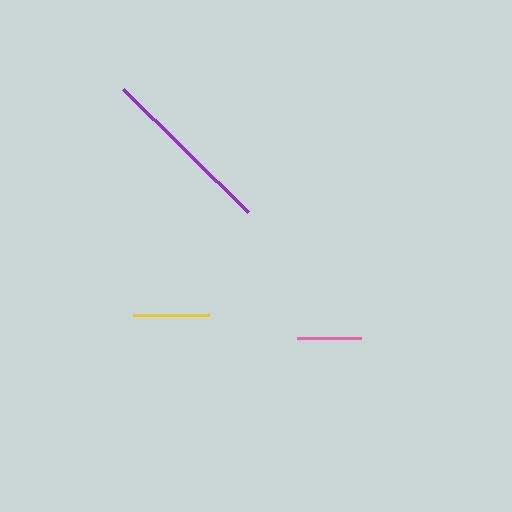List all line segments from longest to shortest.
From longest to shortest: purple, yellow, pink.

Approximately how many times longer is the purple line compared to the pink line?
The purple line is approximately 2.7 times the length of the pink line.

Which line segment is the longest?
The purple line is the longest at approximately 175 pixels.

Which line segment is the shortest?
The pink line is the shortest at approximately 64 pixels.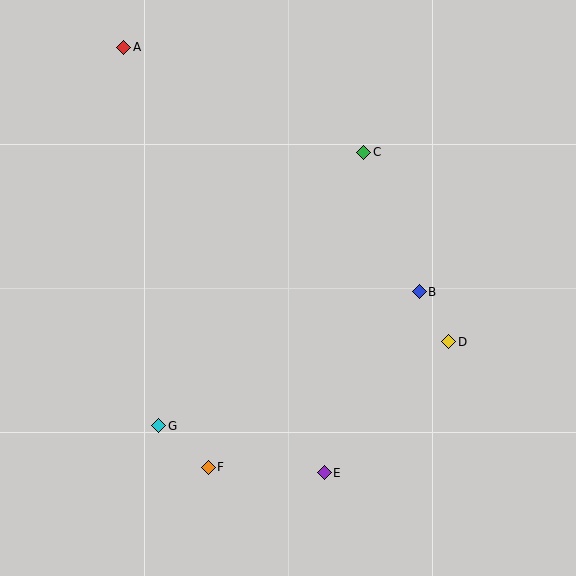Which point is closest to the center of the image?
Point B at (419, 292) is closest to the center.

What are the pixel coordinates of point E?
Point E is at (324, 473).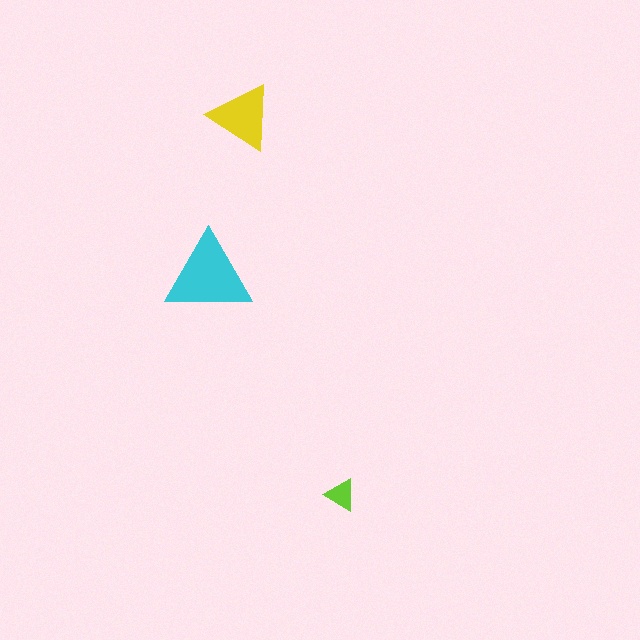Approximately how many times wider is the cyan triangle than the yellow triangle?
About 1.5 times wider.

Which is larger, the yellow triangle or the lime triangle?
The yellow one.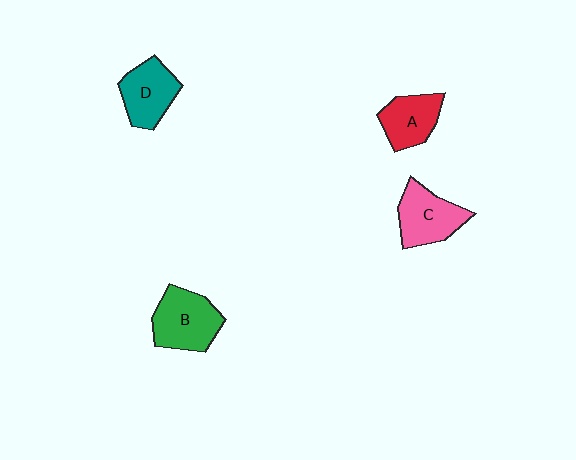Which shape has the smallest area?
Shape A (red).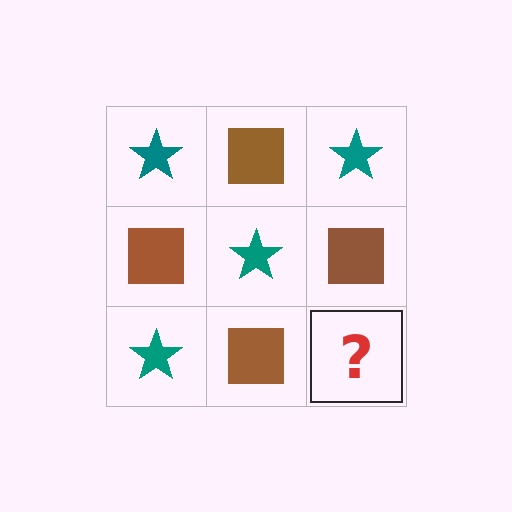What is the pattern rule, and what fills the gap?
The rule is that it alternates teal star and brown square in a checkerboard pattern. The gap should be filled with a teal star.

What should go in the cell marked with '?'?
The missing cell should contain a teal star.